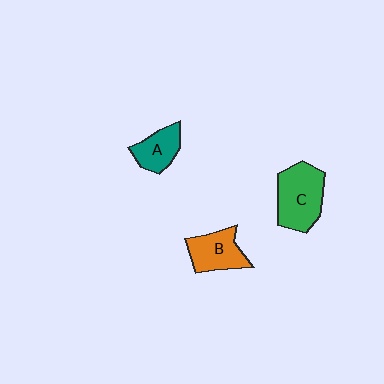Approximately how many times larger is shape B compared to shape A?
Approximately 1.3 times.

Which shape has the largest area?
Shape C (green).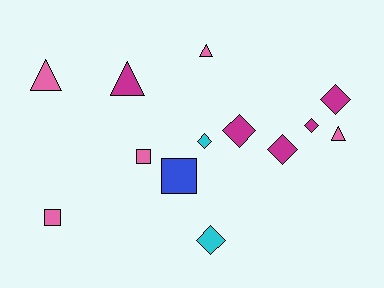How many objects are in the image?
There are 13 objects.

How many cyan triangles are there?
There are no cyan triangles.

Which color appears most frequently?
Pink, with 5 objects.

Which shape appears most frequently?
Diamond, with 6 objects.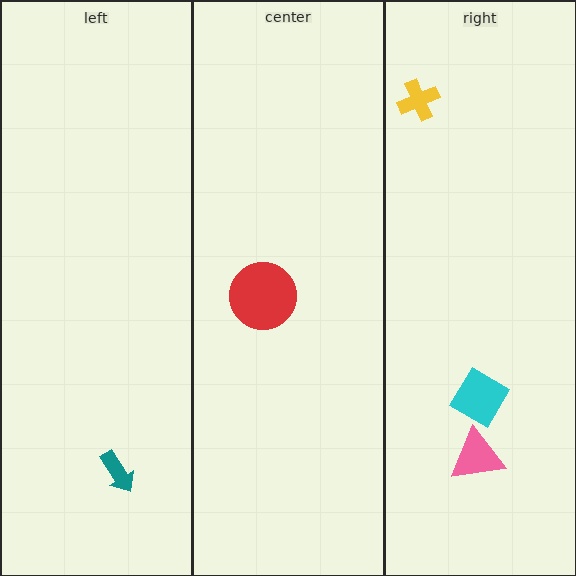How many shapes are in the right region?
3.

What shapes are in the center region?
The red circle.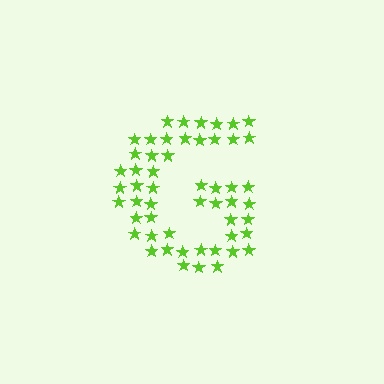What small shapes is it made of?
It is made of small stars.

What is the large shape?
The large shape is the letter G.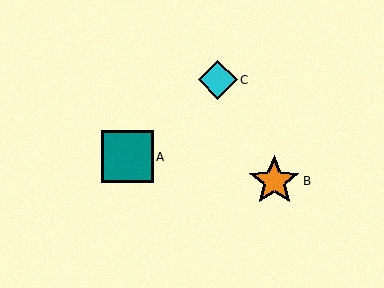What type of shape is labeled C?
Shape C is a cyan diamond.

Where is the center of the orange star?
The center of the orange star is at (274, 181).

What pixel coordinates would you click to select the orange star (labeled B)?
Click at (274, 181) to select the orange star B.